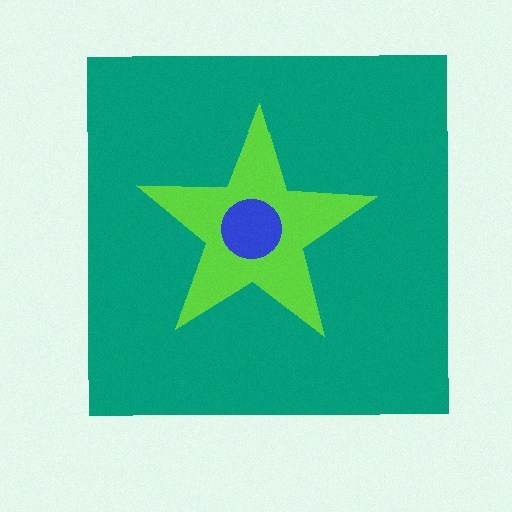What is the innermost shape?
The blue circle.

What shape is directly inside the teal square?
The lime star.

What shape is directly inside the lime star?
The blue circle.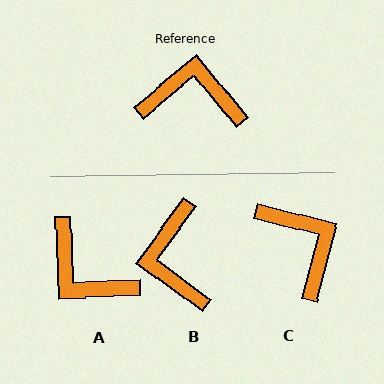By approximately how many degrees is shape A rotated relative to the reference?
Approximately 143 degrees counter-clockwise.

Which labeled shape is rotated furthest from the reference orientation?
A, about 143 degrees away.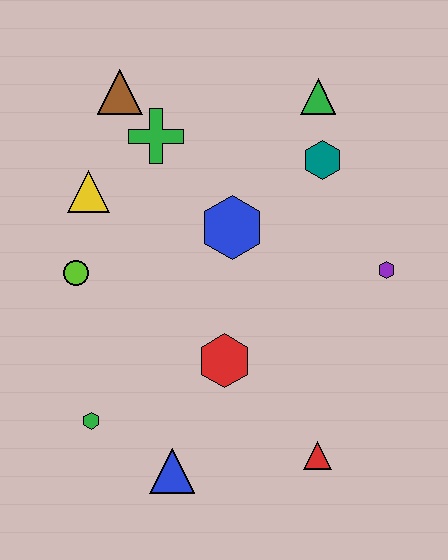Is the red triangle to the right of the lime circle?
Yes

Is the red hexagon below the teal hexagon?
Yes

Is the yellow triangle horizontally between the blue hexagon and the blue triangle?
No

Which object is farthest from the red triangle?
The brown triangle is farthest from the red triangle.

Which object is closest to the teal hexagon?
The green triangle is closest to the teal hexagon.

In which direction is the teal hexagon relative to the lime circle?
The teal hexagon is to the right of the lime circle.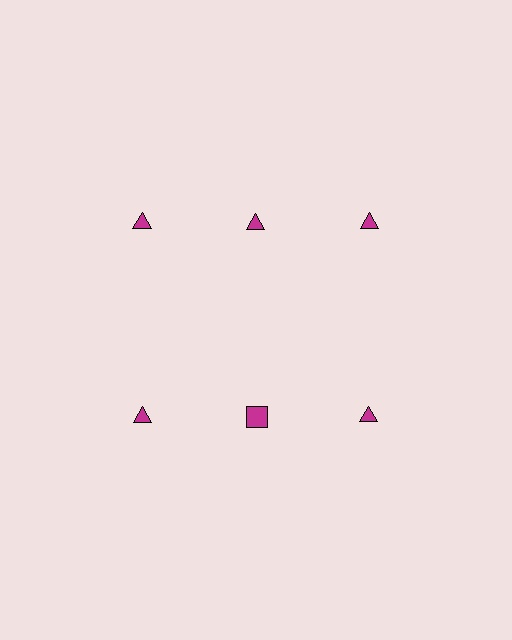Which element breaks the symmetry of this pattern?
The magenta square in the second row, second from left column breaks the symmetry. All other shapes are magenta triangles.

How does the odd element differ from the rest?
It has a different shape: square instead of triangle.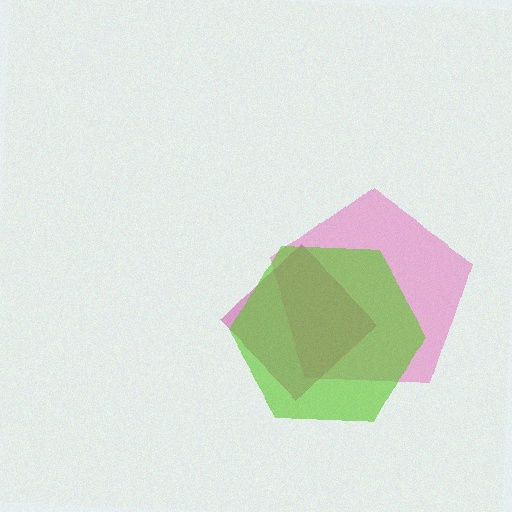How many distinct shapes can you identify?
There are 3 distinct shapes: a pink pentagon, a magenta diamond, a lime hexagon.